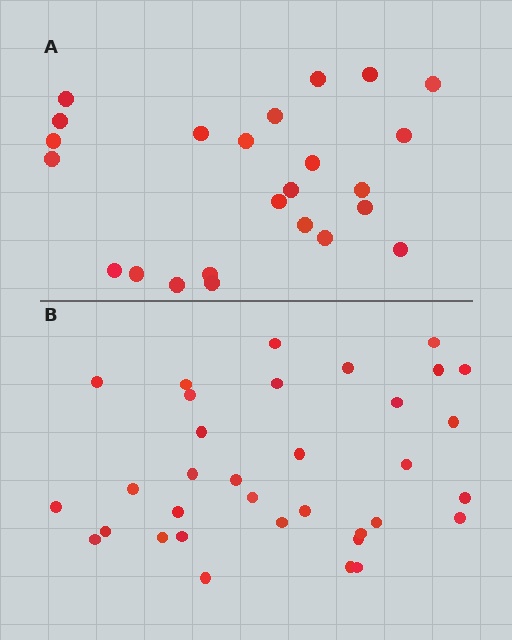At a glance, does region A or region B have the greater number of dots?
Region B (the bottom region) has more dots.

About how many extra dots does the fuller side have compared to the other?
Region B has roughly 10 or so more dots than region A.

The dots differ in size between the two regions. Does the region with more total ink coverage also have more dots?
No. Region A has more total ink coverage because its dots are larger, but region B actually contains more individual dots. Total area can be misleading — the number of items is what matters here.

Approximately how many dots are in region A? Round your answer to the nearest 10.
About 20 dots. (The exact count is 24, which rounds to 20.)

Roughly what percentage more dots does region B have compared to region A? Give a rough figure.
About 40% more.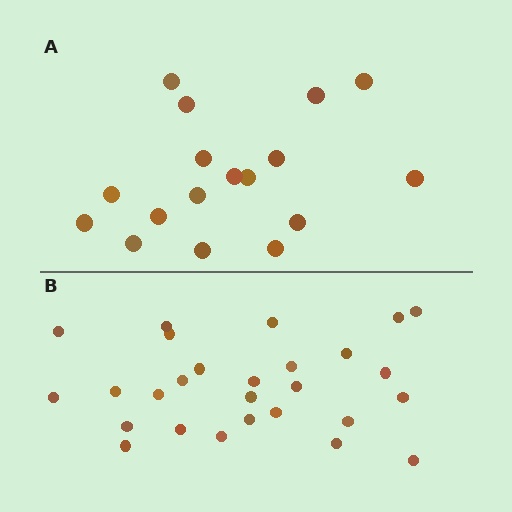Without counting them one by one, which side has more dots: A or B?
Region B (the bottom region) has more dots.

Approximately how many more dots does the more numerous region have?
Region B has roughly 10 or so more dots than region A.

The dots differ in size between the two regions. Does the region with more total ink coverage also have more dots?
No. Region A has more total ink coverage because its dots are larger, but region B actually contains more individual dots. Total area can be misleading — the number of items is what matters here.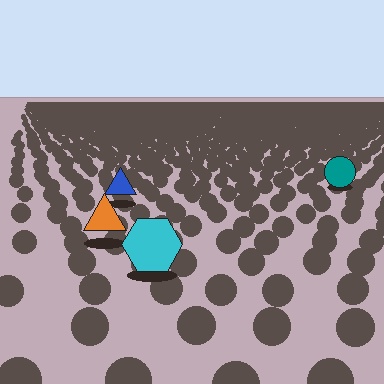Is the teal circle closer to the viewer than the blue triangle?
No. The blue triangle is closer — you can tell from the texture gradient: the ground texture is coarser near it.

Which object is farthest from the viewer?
The teal circle is farthest from the viewer. It appears smaller and the ground texture around it is denser.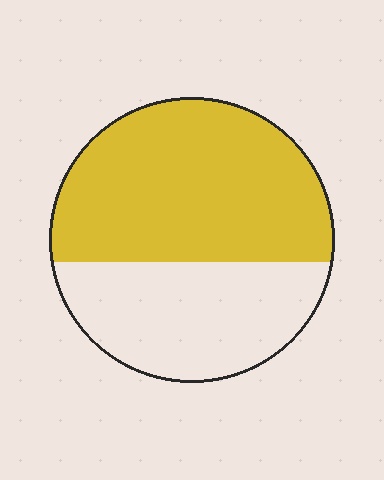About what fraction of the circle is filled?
About three fifths (3/5).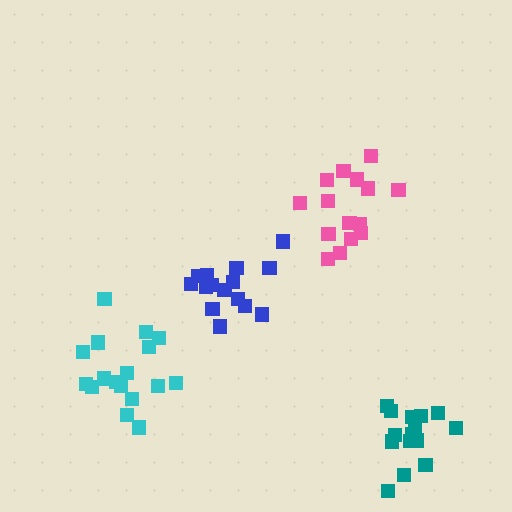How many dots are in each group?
Group 1: 15 dots, Group 2: 15 dots, Group 3: 15 dots, Group 4: 17 dots (62 total).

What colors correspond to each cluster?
The clusters are colored: teal, blue, pink, cyan.